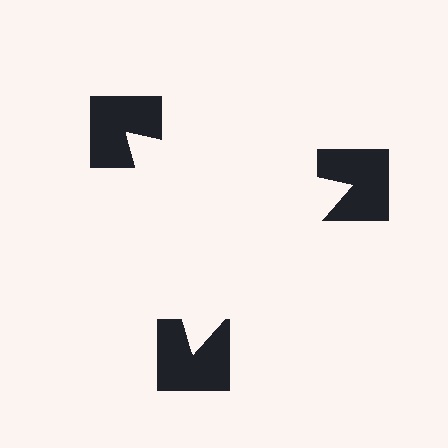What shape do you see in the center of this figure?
An illusory triangle — its edges are inferred from the aligned wedge cuts in the notched squares, not physically drawn.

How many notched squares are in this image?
There are 3 — one at each vertex of the illusory triangle.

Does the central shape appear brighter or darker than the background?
It typically appears slightly brighter than the background, even though no actual brightness change is drawn.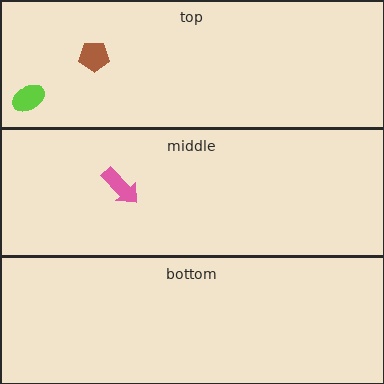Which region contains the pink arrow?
The middle region.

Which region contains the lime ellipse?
The top region.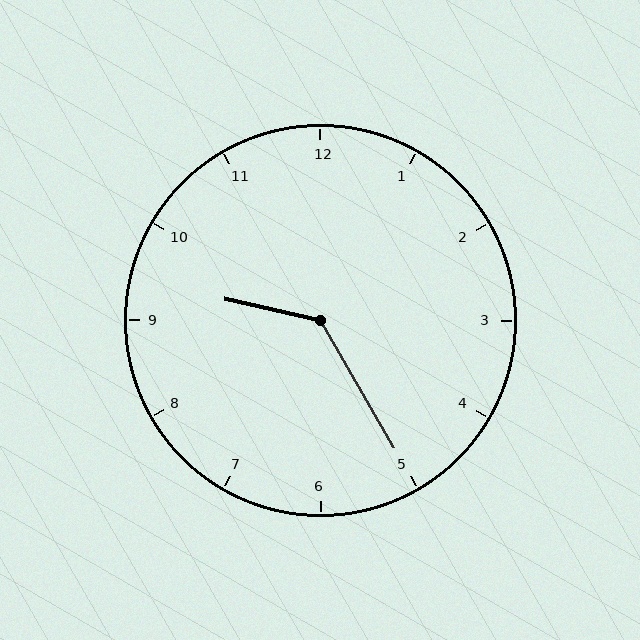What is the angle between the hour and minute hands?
Approximately 132 degrees.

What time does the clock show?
9:25.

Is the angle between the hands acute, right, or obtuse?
It is obtuse.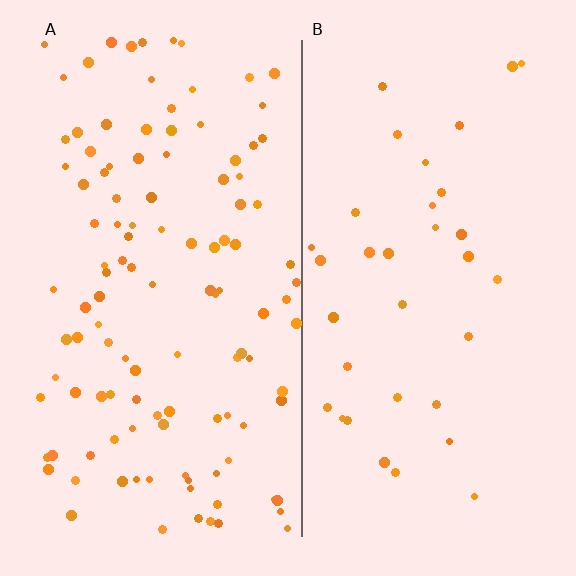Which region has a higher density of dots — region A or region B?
A (the left).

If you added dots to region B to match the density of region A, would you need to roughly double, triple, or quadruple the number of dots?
Approximately triple.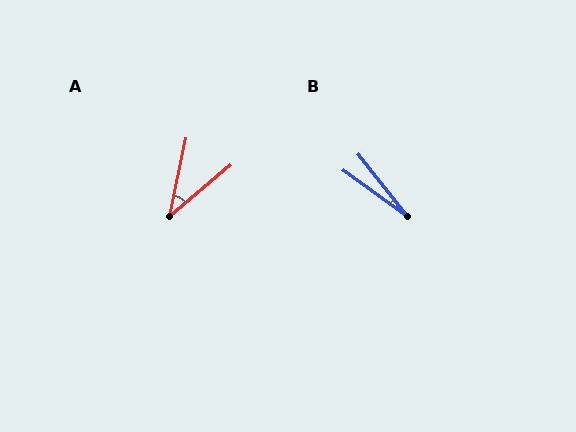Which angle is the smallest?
B, at approximately 15 degrees.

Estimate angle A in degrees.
Approximately 39 degrees.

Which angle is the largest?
A, at approximately 39 degrees.